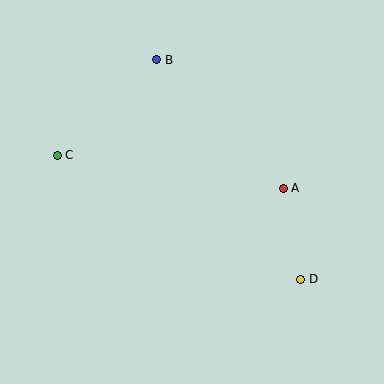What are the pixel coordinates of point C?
Point C is at (57, 155).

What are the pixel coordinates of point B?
Point B is at (157, 60).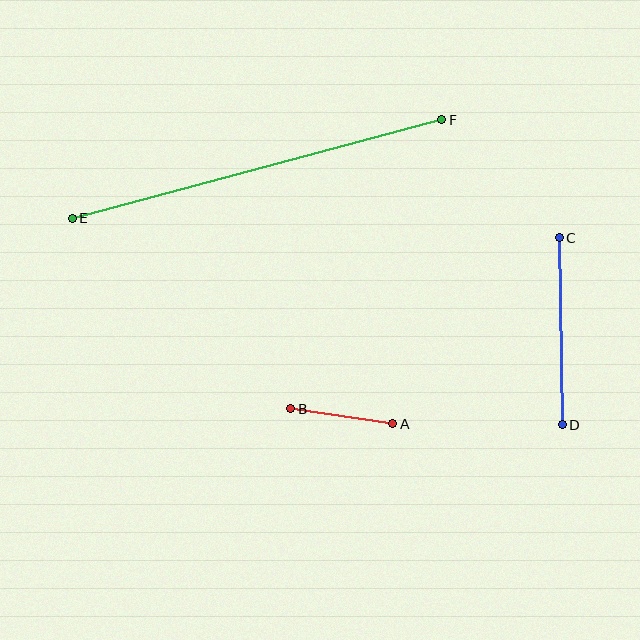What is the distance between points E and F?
The distance is approximately 382 pixels.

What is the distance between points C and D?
The distance is approximately 187 pixels.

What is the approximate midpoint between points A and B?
The midpoint is at approximately (342, 416) pixels.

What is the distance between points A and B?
The distance is approximately 103 pixels.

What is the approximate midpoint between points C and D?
The midpoint is at approximately (561, 331) pixels.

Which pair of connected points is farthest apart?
Points E and F are farthest apart.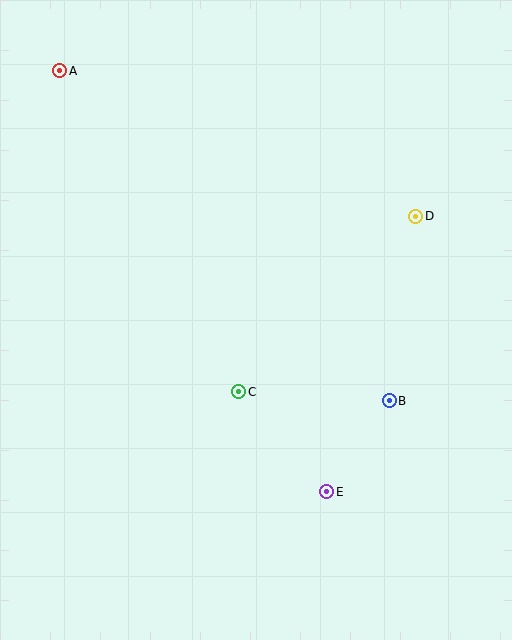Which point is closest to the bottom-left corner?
Point C is closest to the bottom-left corner.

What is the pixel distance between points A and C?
The distance between A and C is 368 pixels.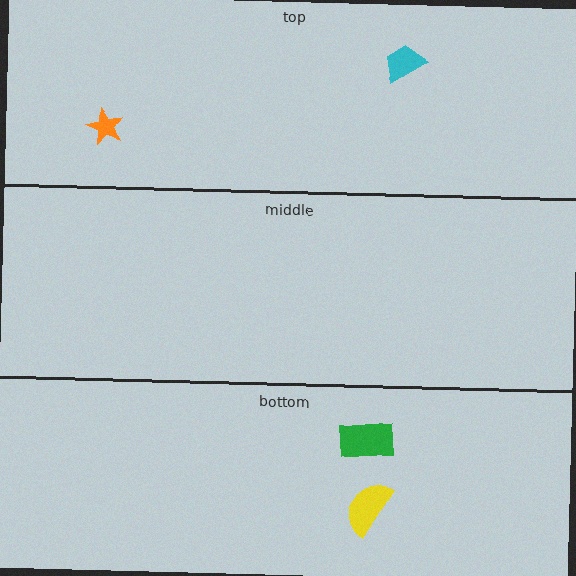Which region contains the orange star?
The top region.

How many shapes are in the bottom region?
2.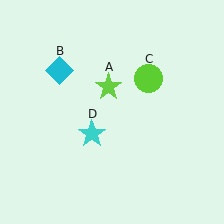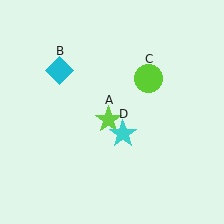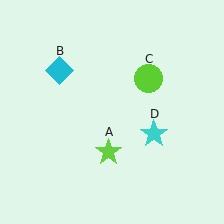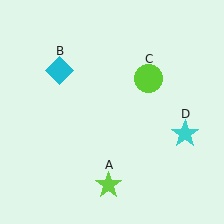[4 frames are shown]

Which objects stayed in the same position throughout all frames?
Cyan diamond (object B) and lime circle (object C) remained stationary.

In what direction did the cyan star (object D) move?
The cyan star (object D) moved right.